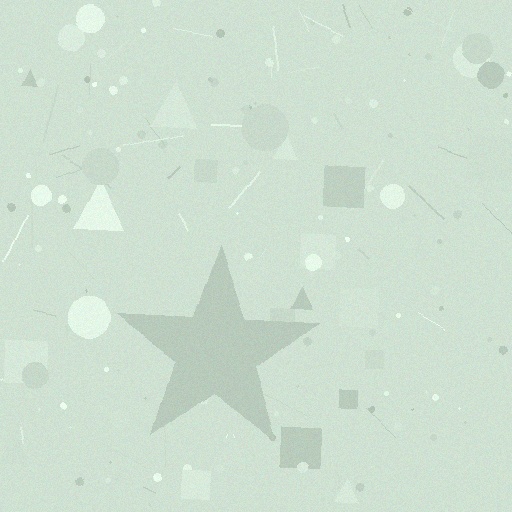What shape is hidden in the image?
A star is hidden in the image.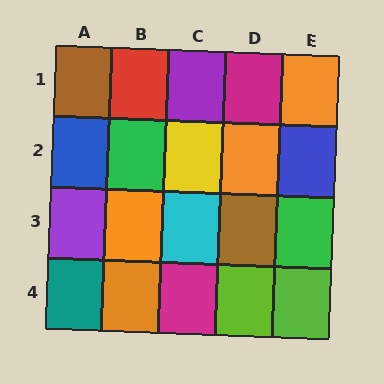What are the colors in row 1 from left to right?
Brown, red, purple, magenta, orange.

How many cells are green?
2 cells are green.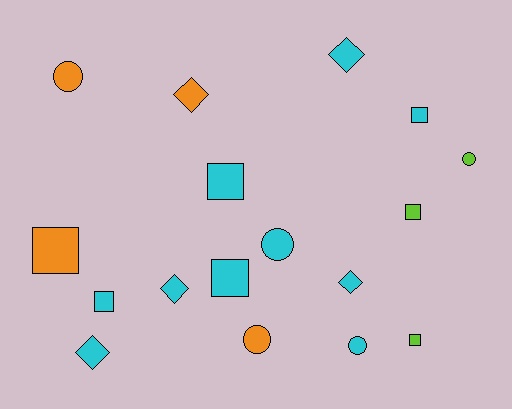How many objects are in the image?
There are 17 objects.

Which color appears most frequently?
Cyan, with 10 objects.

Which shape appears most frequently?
Square, with 7 objects.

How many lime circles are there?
There is 1 lime circle.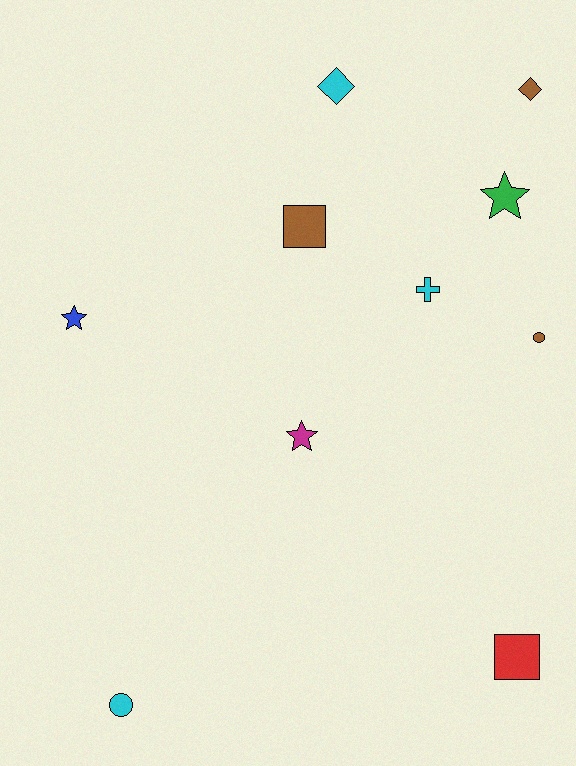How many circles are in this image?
There are 2 circles.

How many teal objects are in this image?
There are no teal objects.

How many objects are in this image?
There are 10 objects.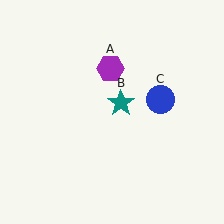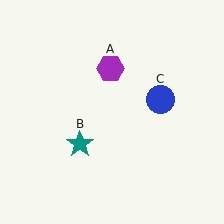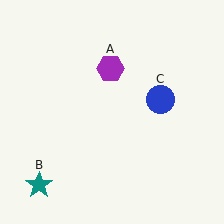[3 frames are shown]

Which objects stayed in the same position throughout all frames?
Purple hexagon (object A) and blue circle (object C) remained stationary.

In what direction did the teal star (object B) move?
The teal star (object B) moved down and to the left.